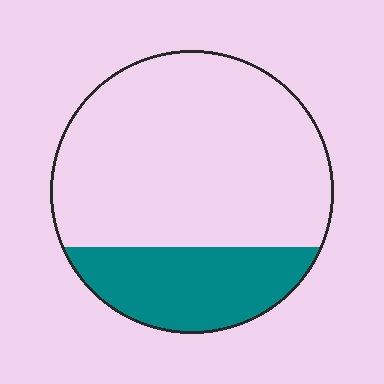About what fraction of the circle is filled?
About one quarter (1/4).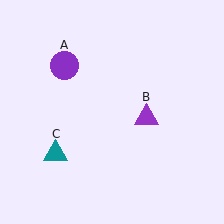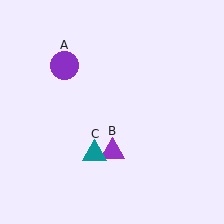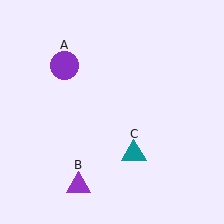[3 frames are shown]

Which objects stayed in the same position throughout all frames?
Purple circle (object A) remained stationary.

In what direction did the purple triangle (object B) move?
The purple triangle (object B) moved down and to the left.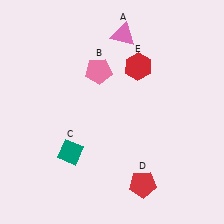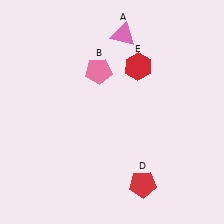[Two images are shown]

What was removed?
The teal diamond (C) was removed in Image 2.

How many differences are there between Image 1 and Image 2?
There is 1 difference between the two images.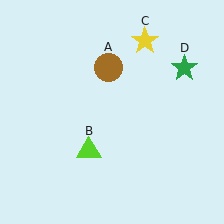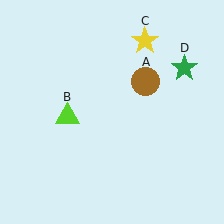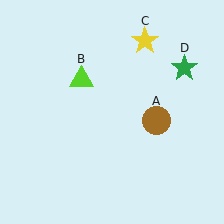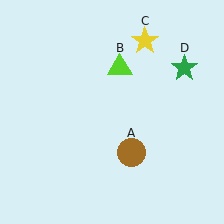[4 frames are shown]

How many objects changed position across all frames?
2 objects changed position: brown circle (object A), lime triangle (object B).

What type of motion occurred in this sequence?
The brown circle (object A), lime triangle (object B) rotated clockwise around the center of the scene.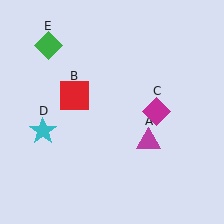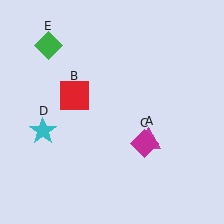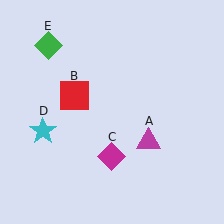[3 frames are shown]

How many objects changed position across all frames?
1 object changed position: magenta diamond (object C).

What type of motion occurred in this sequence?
The magenta diamond (object C) rotated clockwise around the center of the scene.